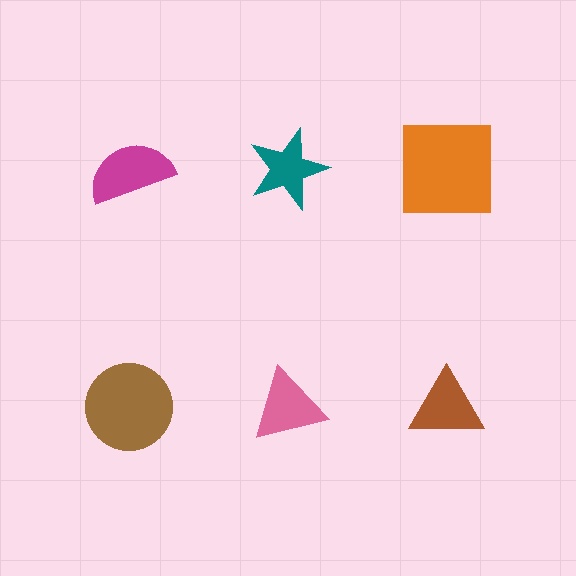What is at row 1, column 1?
A magenta semicircle.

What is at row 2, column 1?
A brown circle.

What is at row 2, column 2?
A pink triangle.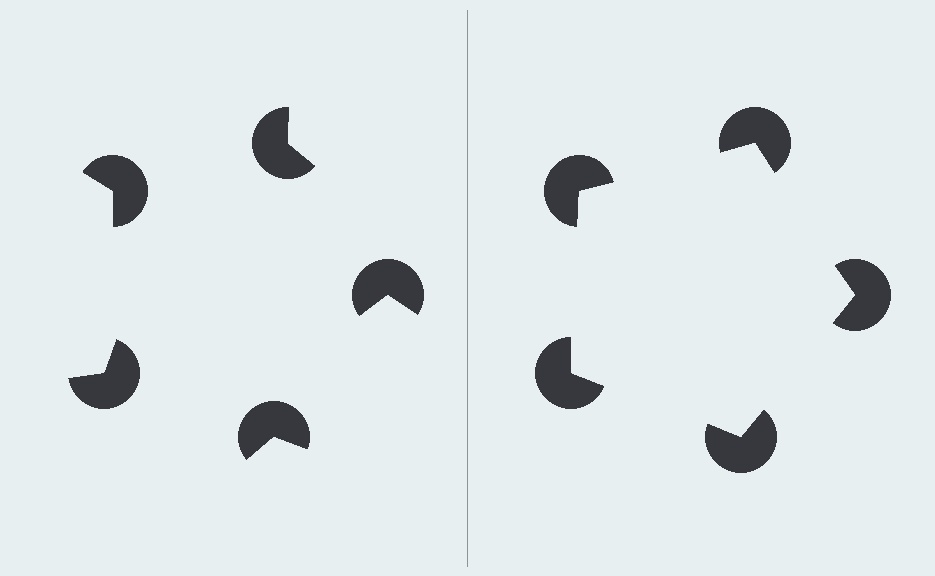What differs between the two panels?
The pac-man discs are positioned identically on both sides; only the wedge orientations differ. On the right they align to a pentagon; on the left they are misaligned.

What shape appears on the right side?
An illusory pentagon.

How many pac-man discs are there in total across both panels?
10 — 5 on each side.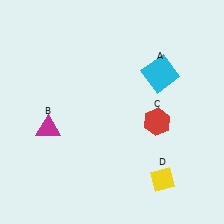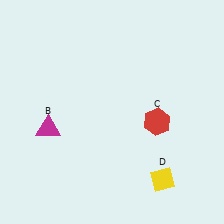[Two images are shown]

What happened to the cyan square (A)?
The cyan square (A) was removed in Image 2. It was in the top-right area of Image 1.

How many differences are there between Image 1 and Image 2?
There is 1 difference between the two images.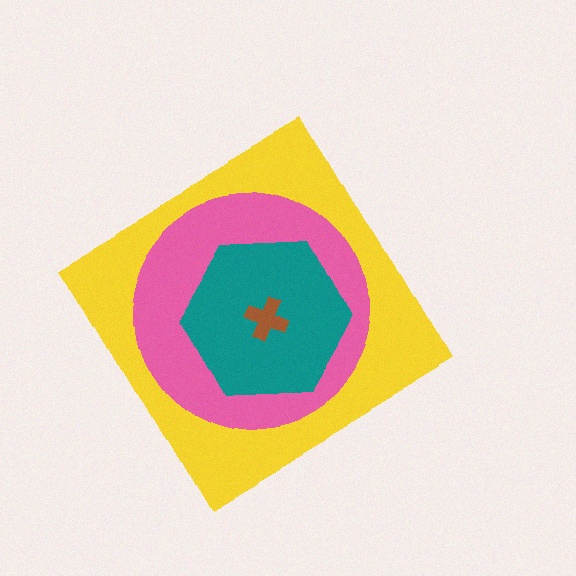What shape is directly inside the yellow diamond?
The pink circle.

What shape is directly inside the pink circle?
The teal hexagon.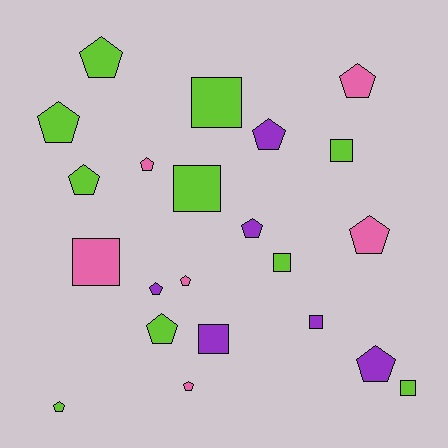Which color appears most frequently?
Lime, with 10 objects.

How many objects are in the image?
There are 22 objects.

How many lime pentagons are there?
There are 5 lime pentagons.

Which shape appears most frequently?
Pentagon, with 14 objects.